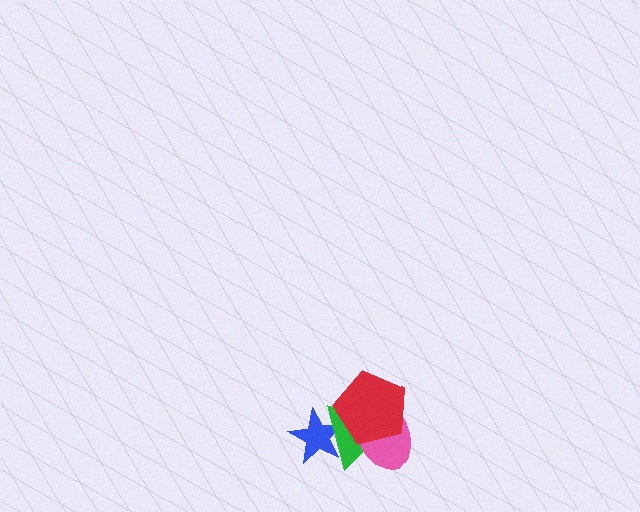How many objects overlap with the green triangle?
3 objects overlap with the green triangle.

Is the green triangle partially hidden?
Yes, it is partially covered by another shape.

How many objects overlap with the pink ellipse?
2 objects overlap with the pink ellipse.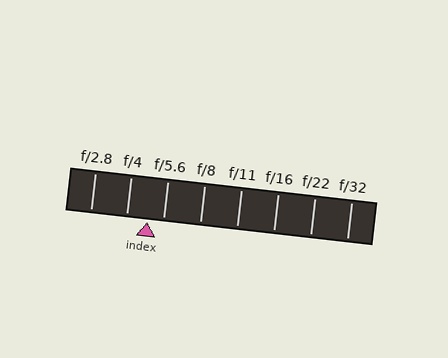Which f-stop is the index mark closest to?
The index mark is closest to f/5.6.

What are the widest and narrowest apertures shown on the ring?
The widest aperture shown is f/2.8 and the narrowest is f/32.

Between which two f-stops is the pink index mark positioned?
The index mark is between f/4 and f/5.6.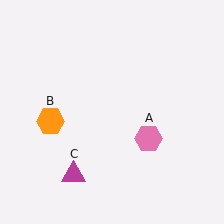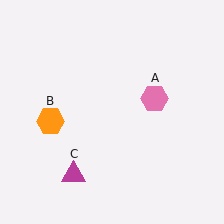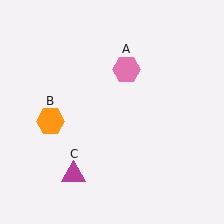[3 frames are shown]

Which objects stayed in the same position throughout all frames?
Orange hexagon (object B) and magenta triangle (object C) remained stationary.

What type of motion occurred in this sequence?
The pink hexagon (object A) rotated counterclockwise around the center of the scene.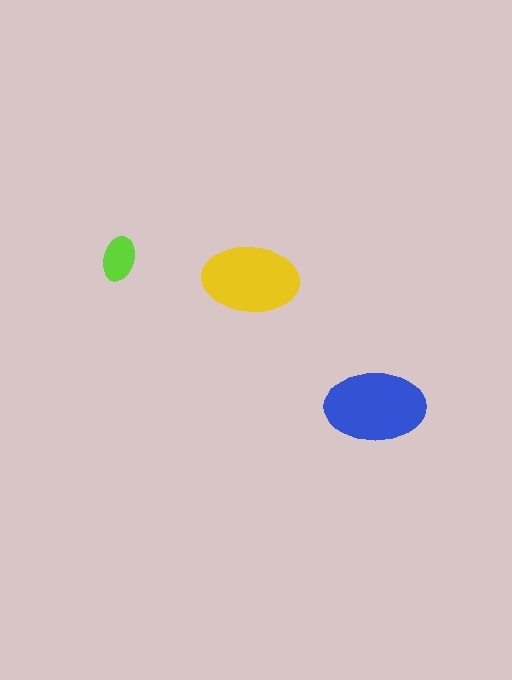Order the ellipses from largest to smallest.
the blue one, the yellow one, the lime one.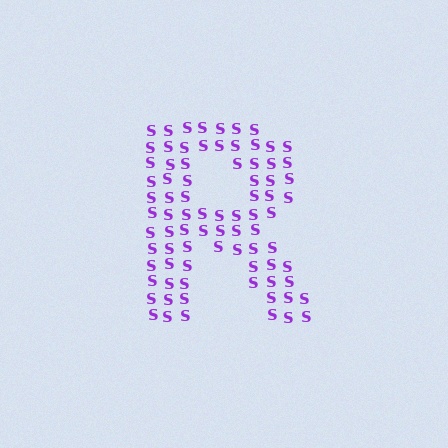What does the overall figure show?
The overall figure shows the letter R.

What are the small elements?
The small elements are letter S's.